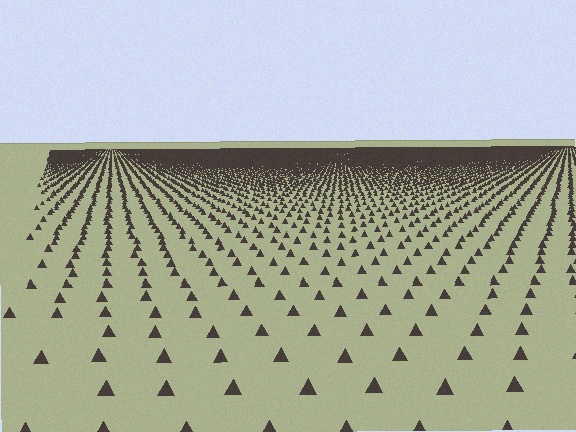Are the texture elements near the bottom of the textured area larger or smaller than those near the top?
Larger. Near the bottom, elements are closer to the viewer and appear at a bigger on-screen size.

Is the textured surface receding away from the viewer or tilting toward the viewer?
The surface is receding away from the viewer. Texture elements get smaller and denser toward the top.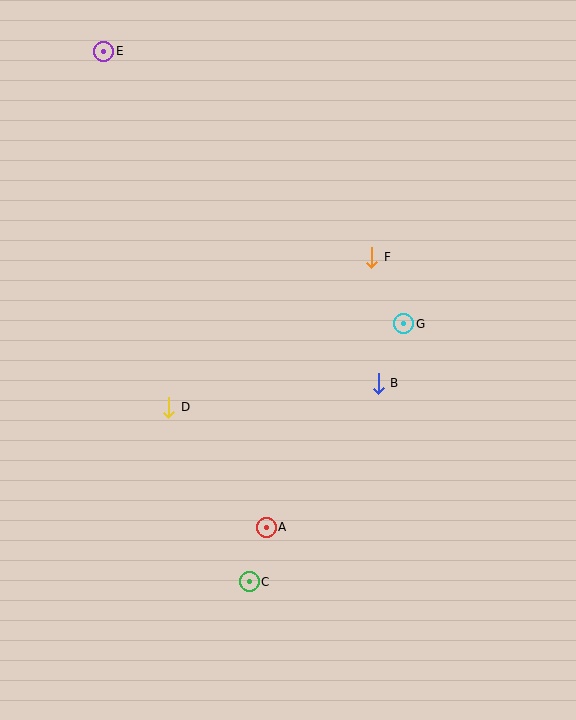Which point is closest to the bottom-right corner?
Point C is closest to the bottom-right corner.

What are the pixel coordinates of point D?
Point D is at (169, 407).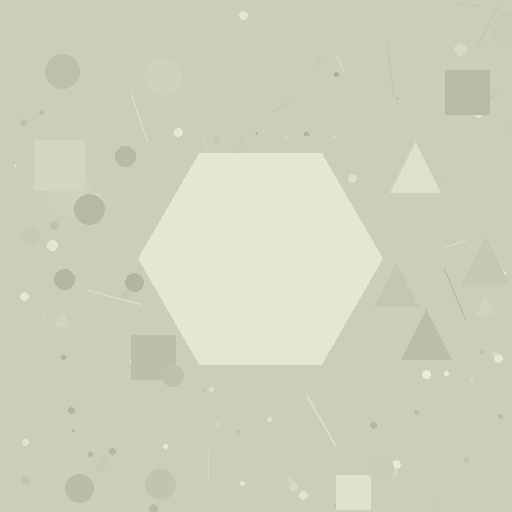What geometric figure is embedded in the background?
A hexagon is embedded in the background.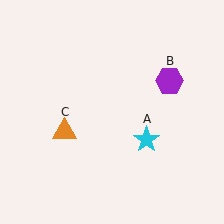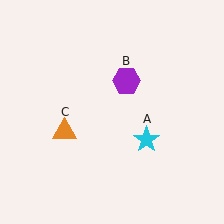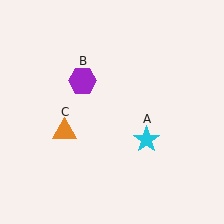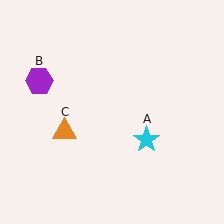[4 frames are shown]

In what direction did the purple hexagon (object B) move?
The purple hexagon (object B) moved left.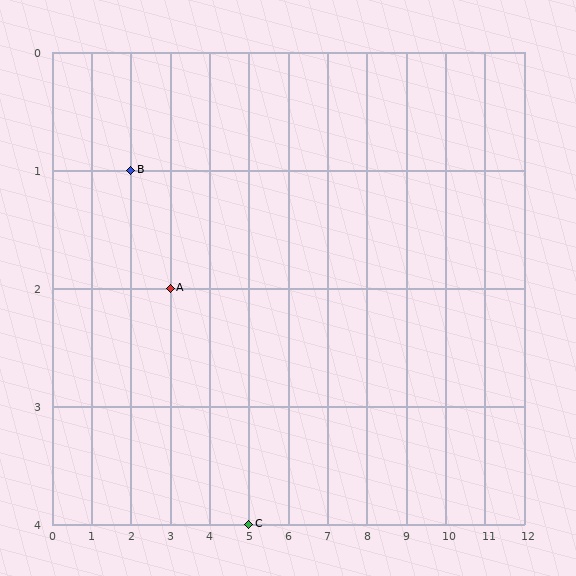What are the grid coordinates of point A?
Point A is at grid coordinates (3, 2).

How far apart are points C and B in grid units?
Points C and B are 3 columns and 3 rows apart (about 4.2 grid units diagonally).